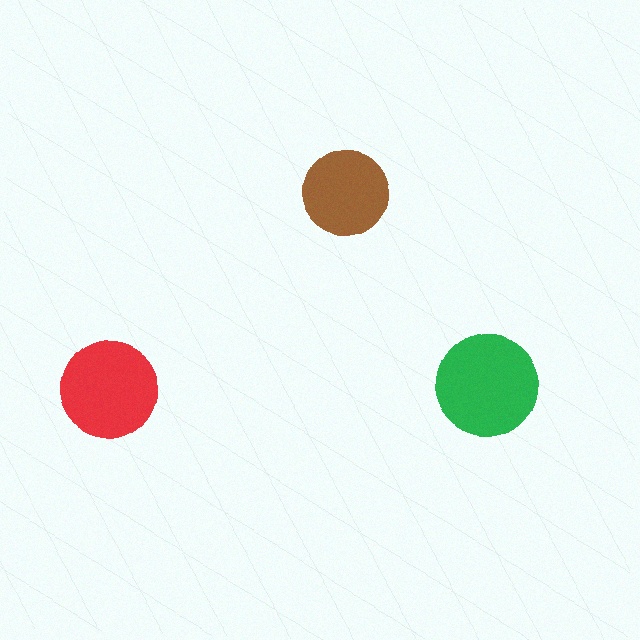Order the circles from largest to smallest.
the green one, the red one, the brown one.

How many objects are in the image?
There are 3 objects in the image.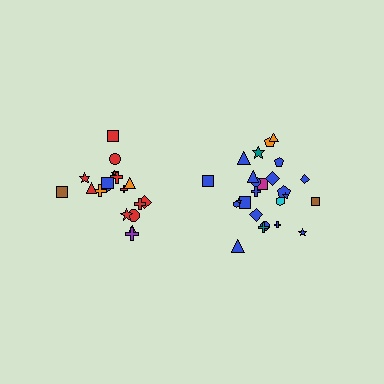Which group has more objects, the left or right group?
The right group.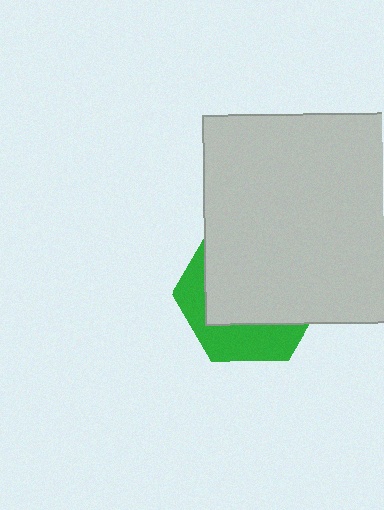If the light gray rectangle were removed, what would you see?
You would see the complete green hexagon.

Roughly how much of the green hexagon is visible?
A small part of it is visible (roughly 33%).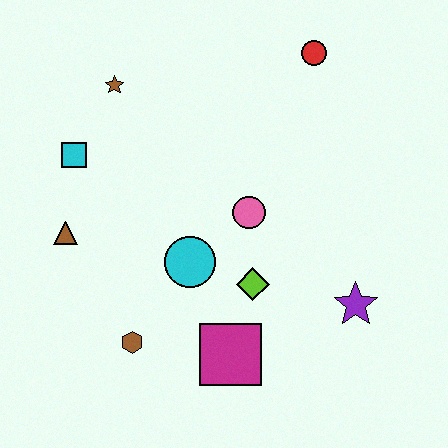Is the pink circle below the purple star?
No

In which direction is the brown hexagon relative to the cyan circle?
The brown hexagon is below the cyan circle.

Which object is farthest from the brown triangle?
The red circle is farthest from the brown triangle.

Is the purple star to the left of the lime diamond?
No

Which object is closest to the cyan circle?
The lime diamond is closest to the cyan circle.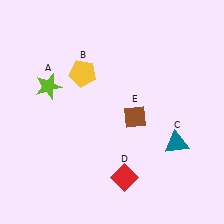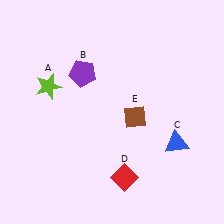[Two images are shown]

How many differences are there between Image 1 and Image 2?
There are 2 differences between the two images.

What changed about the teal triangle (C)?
In Image 1, C is teal. In Image 2, it changed to blue.